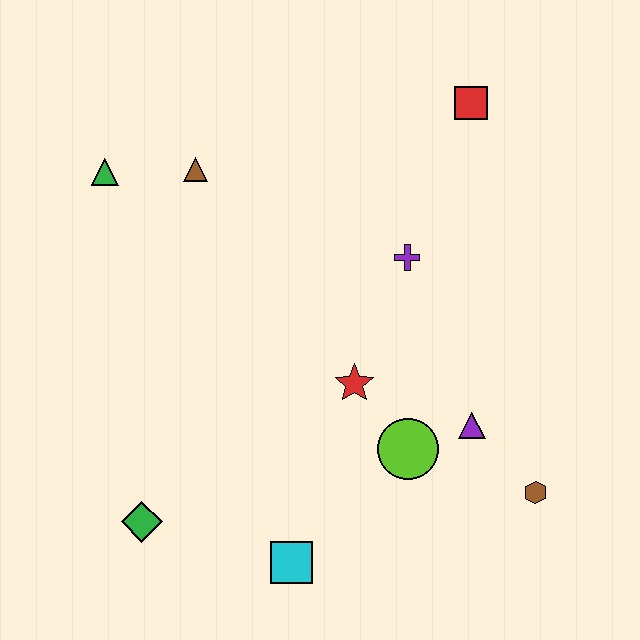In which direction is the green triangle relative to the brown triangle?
The green triangle is to the left of the brown triangle.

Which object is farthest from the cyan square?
The red square is farthest from the cyan square.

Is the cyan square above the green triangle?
No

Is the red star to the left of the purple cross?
Yes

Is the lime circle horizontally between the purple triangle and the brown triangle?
Yes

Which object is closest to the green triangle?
The brown triangle is closest to the green triangle.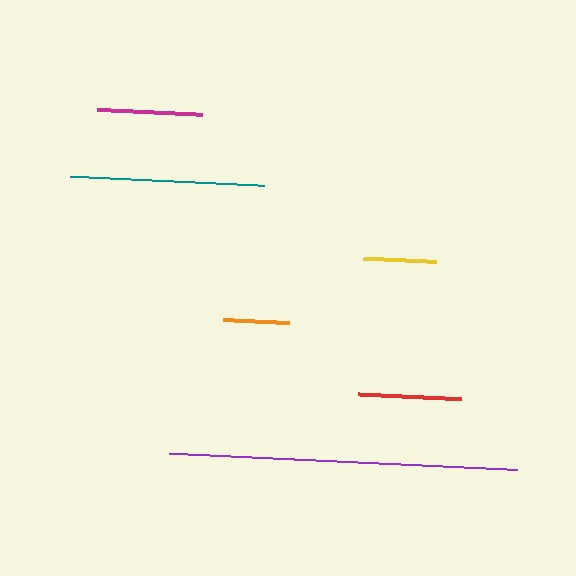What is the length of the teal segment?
The teal segment is approximately 194 pixels long.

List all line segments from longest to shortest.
From longest to shortest: purple, teal, magenta, red, yellow, orange.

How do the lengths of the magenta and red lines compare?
The magenta and red lines are approximately the same length.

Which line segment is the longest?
The purple line is the longest at approximately 348 pixels.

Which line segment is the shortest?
The orange line is the shortest at approximately 66 pixels.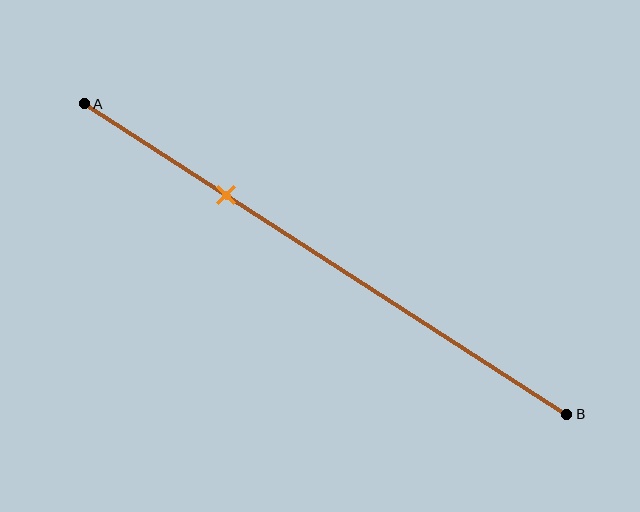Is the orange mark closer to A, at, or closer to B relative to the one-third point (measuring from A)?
The orange mark is closer to point A than the one-third point of segment AB.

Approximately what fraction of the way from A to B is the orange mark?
The orange mark is approximately 30% of the way from A to B.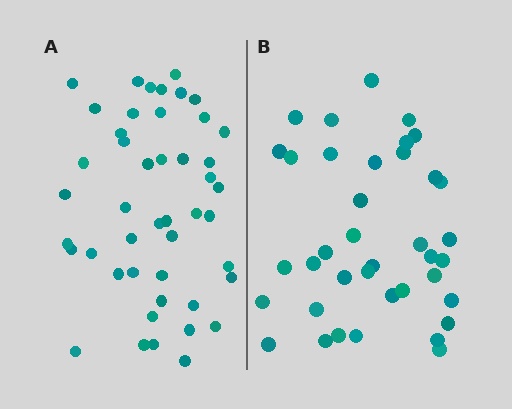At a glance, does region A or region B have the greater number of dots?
Region A (the left region) has more dots.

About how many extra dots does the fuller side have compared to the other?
Region A has roughly 8 or so more dots than region B.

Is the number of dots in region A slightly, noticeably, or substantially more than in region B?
Region A has only slightly more — the two regions are fairly close. The ratio is roughly 1.2 to 1.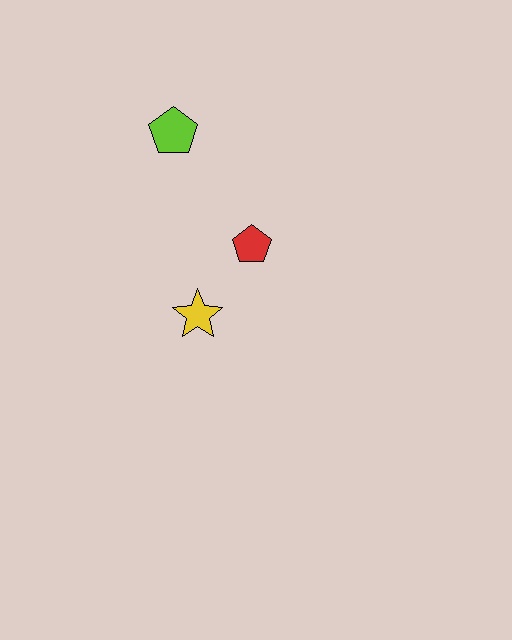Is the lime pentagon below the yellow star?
No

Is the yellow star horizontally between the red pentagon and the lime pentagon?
Yes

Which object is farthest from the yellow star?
The lime pentagon is farthest from the yellow star.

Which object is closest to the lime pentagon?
The red pentagon is closest to the lime pentagon.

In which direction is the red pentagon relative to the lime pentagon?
The red pentagon is below the lime pentagon.